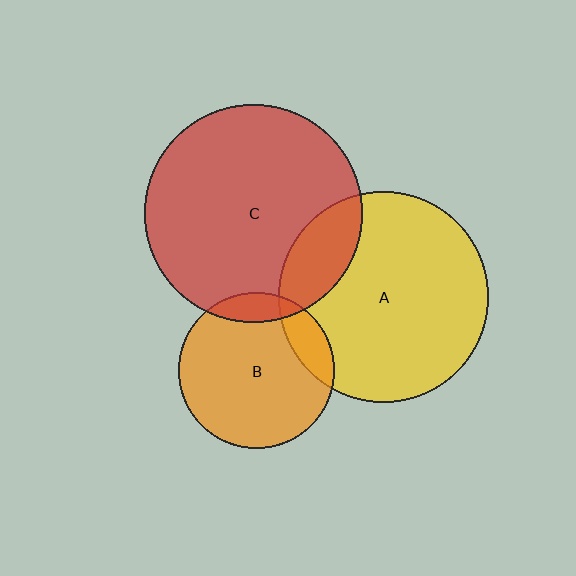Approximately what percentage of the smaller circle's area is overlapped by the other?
Approximately 20%.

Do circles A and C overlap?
Yes.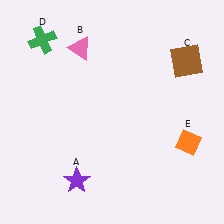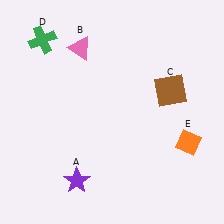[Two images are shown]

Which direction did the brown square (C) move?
The brown square (C) moved down.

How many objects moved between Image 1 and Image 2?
1 object moved between the two images.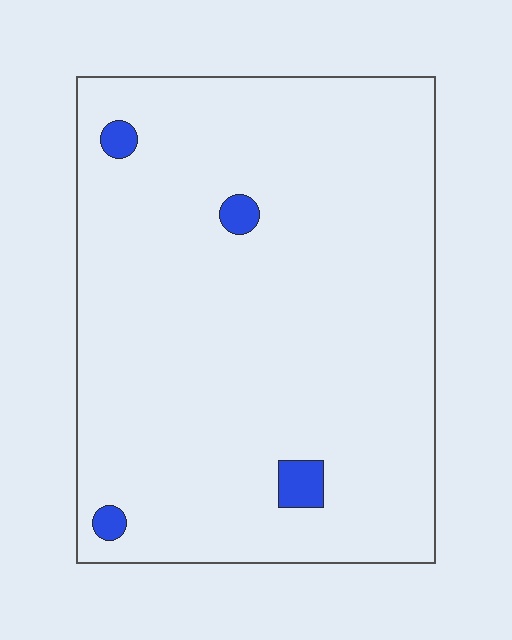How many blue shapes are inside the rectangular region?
4.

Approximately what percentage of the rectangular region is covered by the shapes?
Approximately 5%.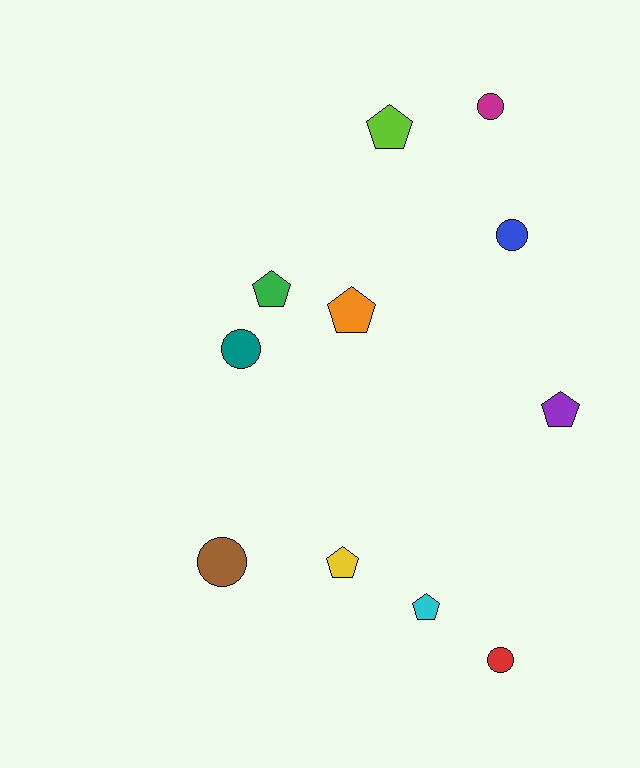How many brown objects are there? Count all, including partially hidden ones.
There is 1 brown object.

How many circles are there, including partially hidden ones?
There are 5 circles.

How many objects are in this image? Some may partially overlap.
There are 11 objects.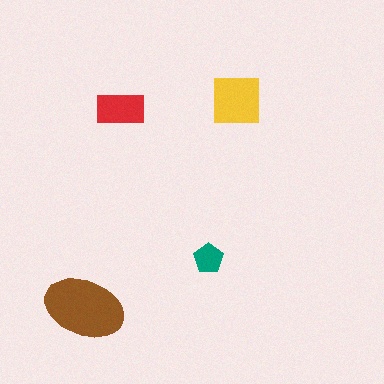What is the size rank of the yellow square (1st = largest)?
2nd.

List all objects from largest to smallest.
The brown ellipse, the yellow square, the red rectangle, the teal pentagon.